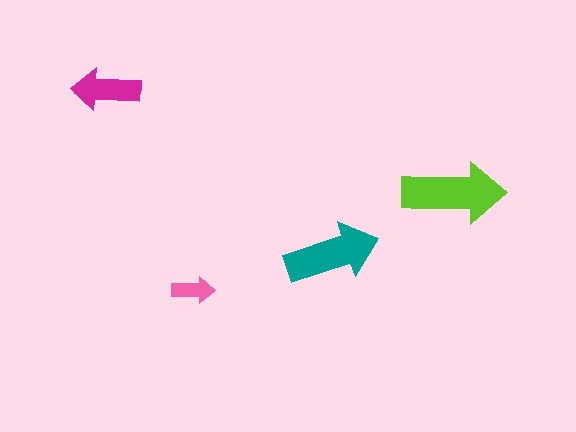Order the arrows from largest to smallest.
the lime one, the teal one, the magenta one, the pink one.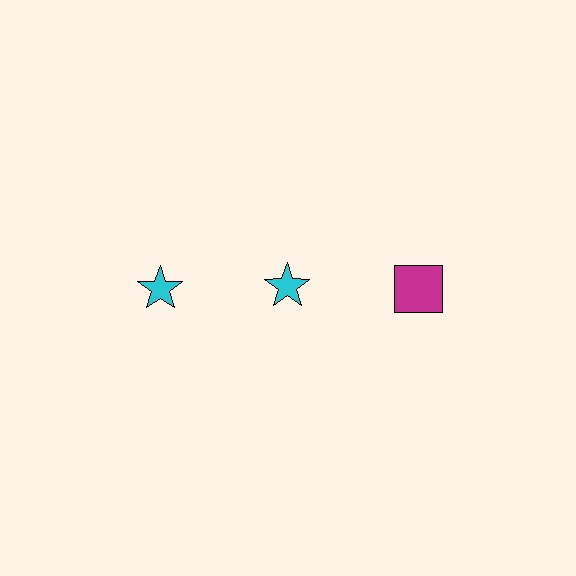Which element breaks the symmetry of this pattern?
The magenta square in the top row, center column breaks the symmetry. All other shapes are cyan stars.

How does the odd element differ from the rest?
It differs in both color (magenta instead of cyan) and shape (square instead of star).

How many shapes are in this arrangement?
There are 3 shapes arranged in a grid pattern.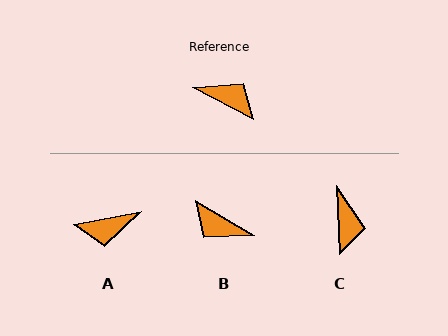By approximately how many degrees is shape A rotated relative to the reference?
Approximately 141 degrees clockwise.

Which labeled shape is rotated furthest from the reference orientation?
B, about 177 degrees away.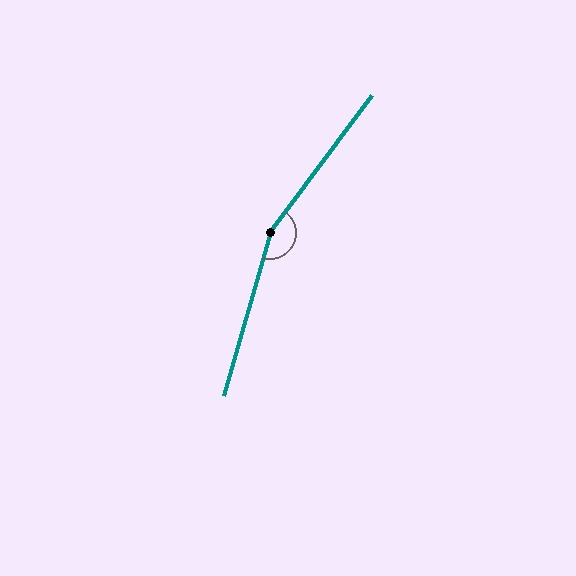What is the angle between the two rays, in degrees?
Approximately 159 degrees.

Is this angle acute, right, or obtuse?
It is obtuse.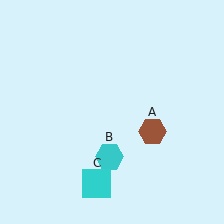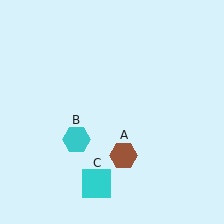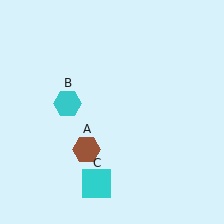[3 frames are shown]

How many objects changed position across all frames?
2 objects changed position: brown hexagon (object A), cyan hexagon (object B).